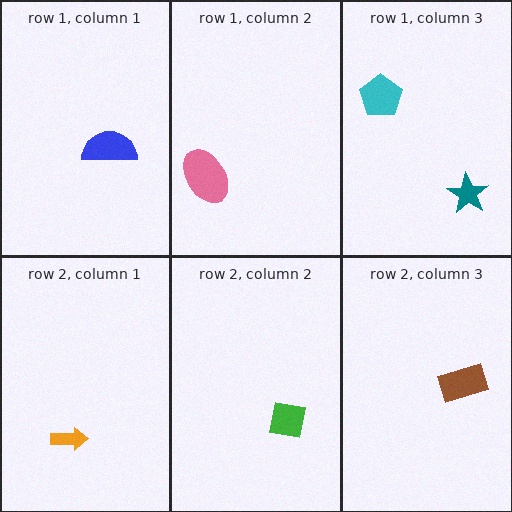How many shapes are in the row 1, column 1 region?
1.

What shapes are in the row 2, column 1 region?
The orange arrow.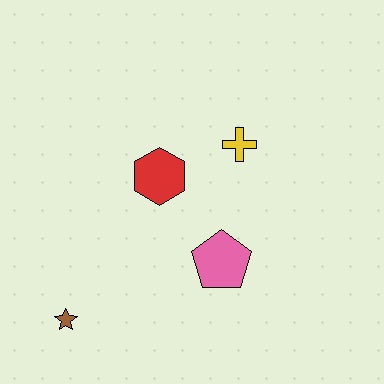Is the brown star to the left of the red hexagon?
Yes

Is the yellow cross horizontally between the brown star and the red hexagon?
No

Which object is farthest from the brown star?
The yellow cross is farthest from the brown star.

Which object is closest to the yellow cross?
The red hexagon is closest to the yellow cross.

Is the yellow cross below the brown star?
No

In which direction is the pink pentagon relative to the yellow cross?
The pink pentagon is below the yellow cross.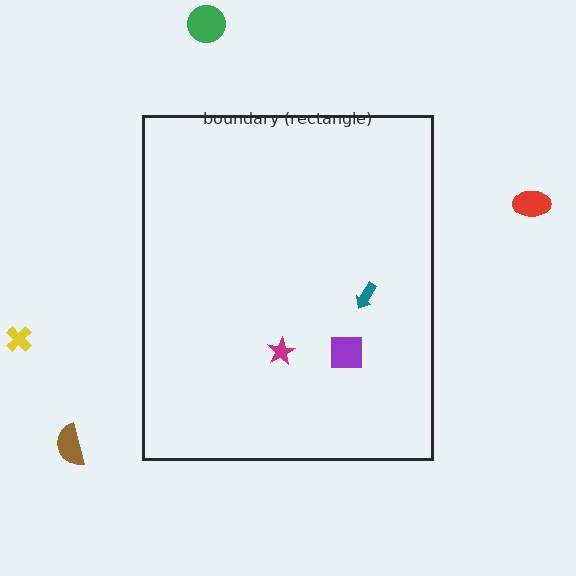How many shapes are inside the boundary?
3 inside, 4 outside.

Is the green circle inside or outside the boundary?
Outside.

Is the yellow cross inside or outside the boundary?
Outside.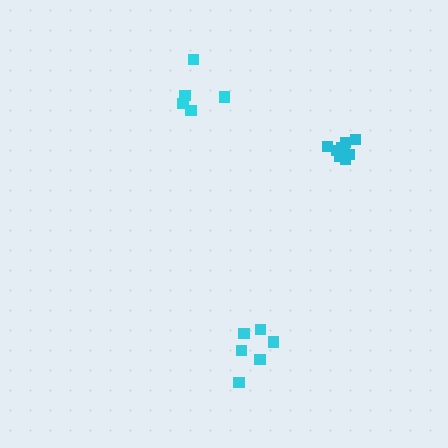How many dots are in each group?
Group 1: 6 dots, Group 2: 5 dots, Group 3: 9 dots (20 total).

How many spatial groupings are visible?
There are 3 spatial groupings.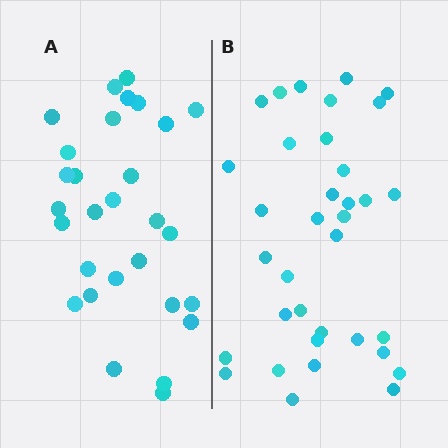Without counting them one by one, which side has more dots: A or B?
Region B (the right region) has more dots.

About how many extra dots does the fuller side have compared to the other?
Region B has about 6 more dots than region A.